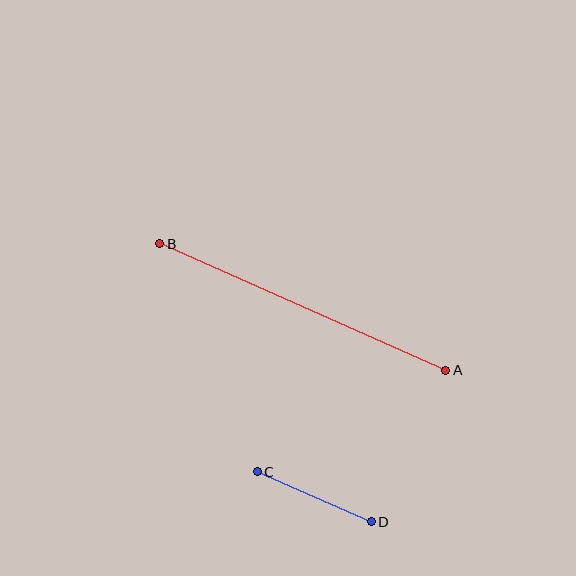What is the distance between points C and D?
The distance is approximately 124 pixels.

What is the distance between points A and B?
The distance is approximately 313 pixels.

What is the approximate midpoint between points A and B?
The midpoint is at approximately (303, 307) pixels.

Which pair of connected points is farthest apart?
Points A and B are farthest apart.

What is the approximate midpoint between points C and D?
The midpoint is at approximately (314, 497) pixels.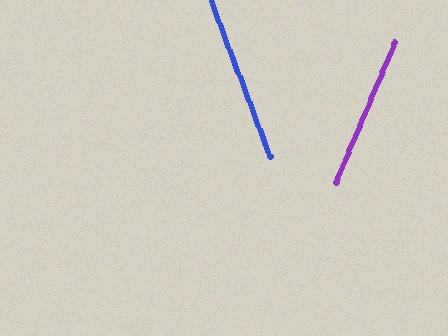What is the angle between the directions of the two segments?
Approximately 43 degrees.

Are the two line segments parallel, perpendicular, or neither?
Neither parallel nor perpendicular — they differ by about 43°.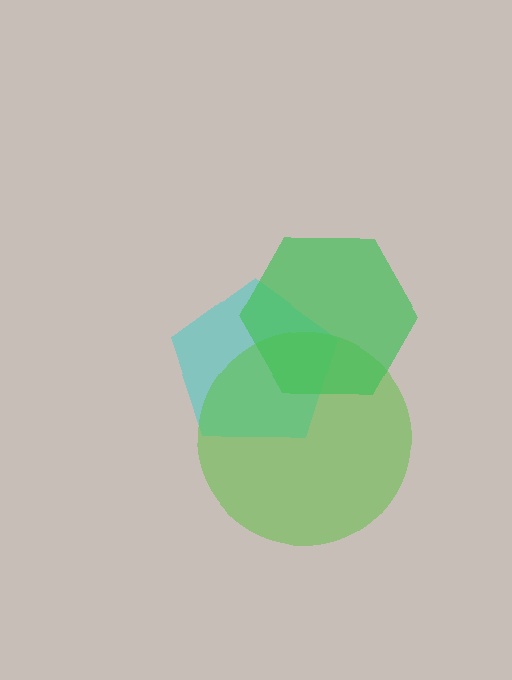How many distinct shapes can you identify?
There are 3 distinct shapes: a cyan pentagon, a lime circle, a green hexagon.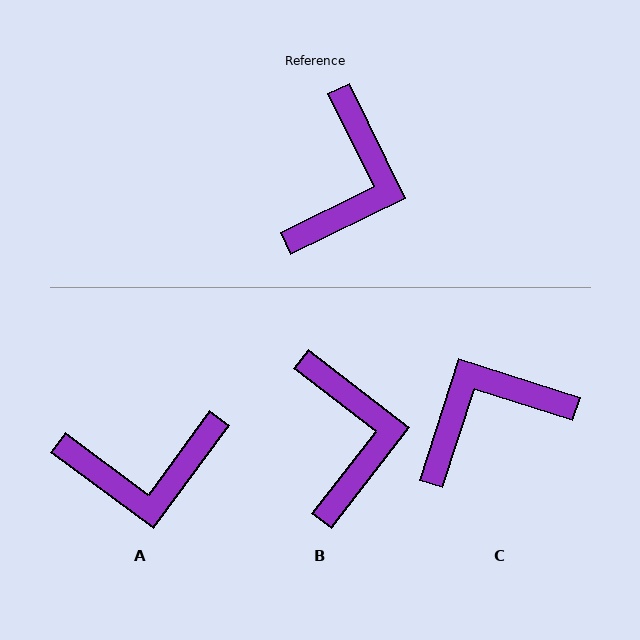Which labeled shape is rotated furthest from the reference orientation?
C, about 136 degrees away.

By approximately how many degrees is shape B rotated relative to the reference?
Approximately 26 degrees counter-clockwise.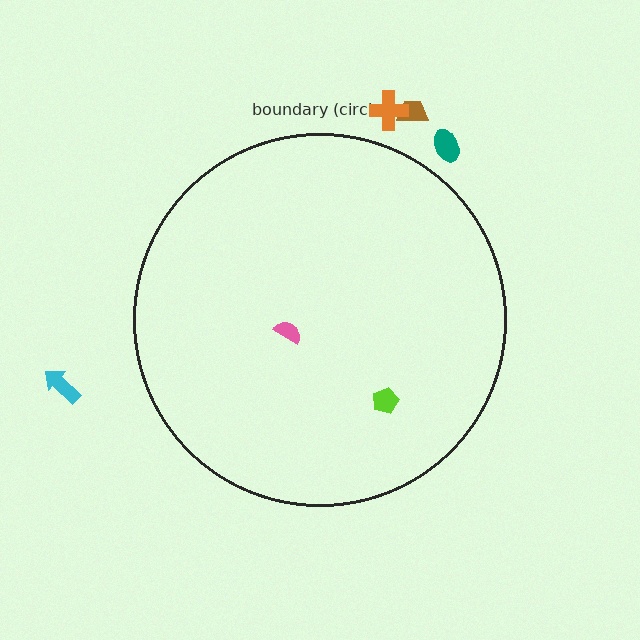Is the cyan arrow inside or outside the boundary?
Outside.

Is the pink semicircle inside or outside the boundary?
Inside.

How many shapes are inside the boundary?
2 inside, 4 outside.